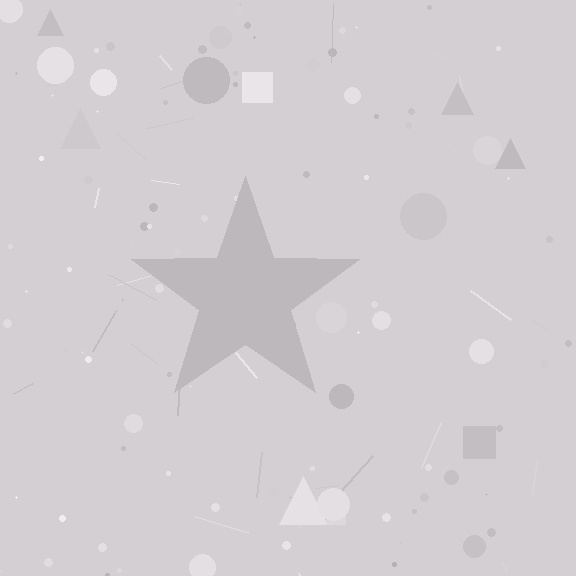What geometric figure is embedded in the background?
A star is embedded in the background.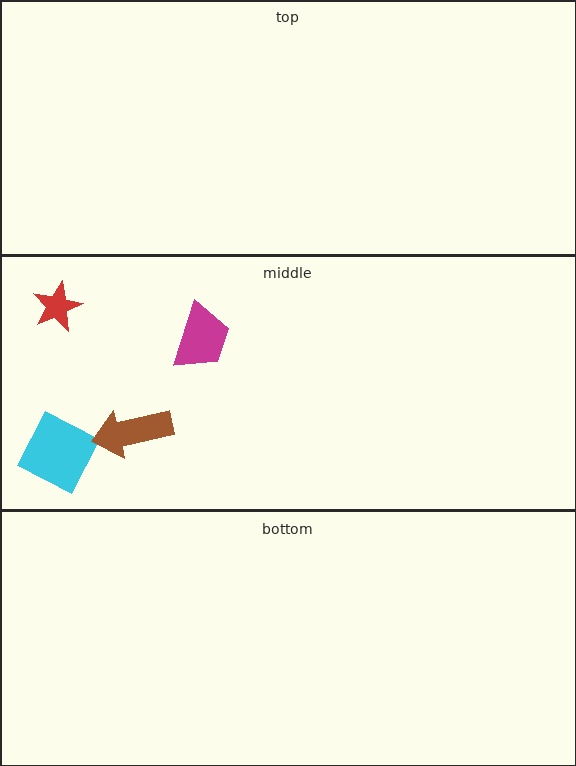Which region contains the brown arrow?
The middle region.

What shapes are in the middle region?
The cyan diamond, the red star, the brown arrow, the magenta trapezoid.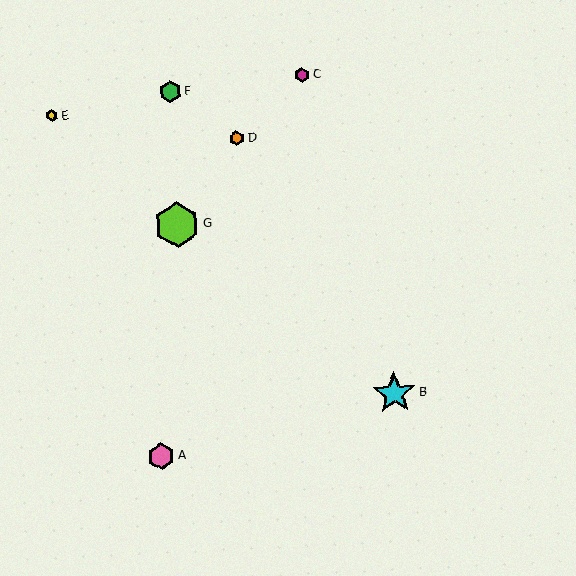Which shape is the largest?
The lime hexagon (labeled G) is the largest.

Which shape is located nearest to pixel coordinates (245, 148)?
The orange hexagon (labeled D) at (236, 138) is nearest to that location.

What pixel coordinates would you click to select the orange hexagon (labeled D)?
Click at (236, 138) to select the orange hexagon D.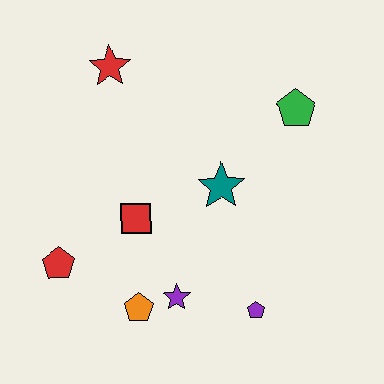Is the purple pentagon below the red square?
Yes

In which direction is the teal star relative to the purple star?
The teal star is above the purple star.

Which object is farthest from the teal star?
The red pentagon is farthest from the teal star.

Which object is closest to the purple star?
The orange pentagon is closest to the purple star.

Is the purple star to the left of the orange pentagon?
No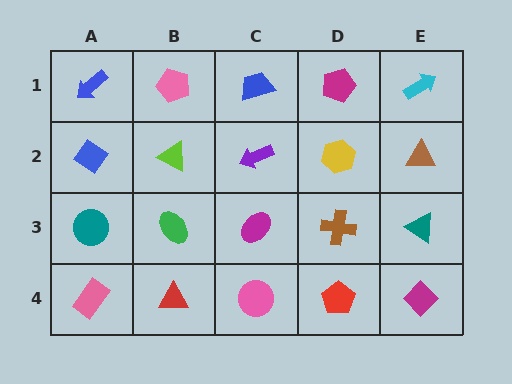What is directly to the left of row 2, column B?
A blue diamond.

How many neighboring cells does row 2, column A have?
3.